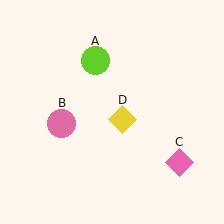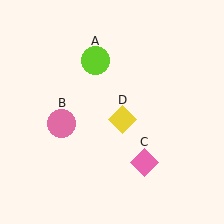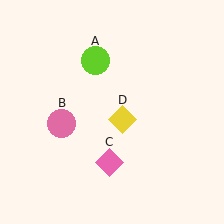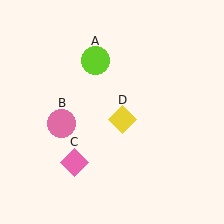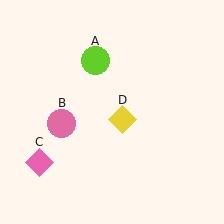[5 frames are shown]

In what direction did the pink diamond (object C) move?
The pink diamond (object C) moved left.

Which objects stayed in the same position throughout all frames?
Lime circle (object A) and pink circle (object B) and yellow diamond (object D) remained stationary.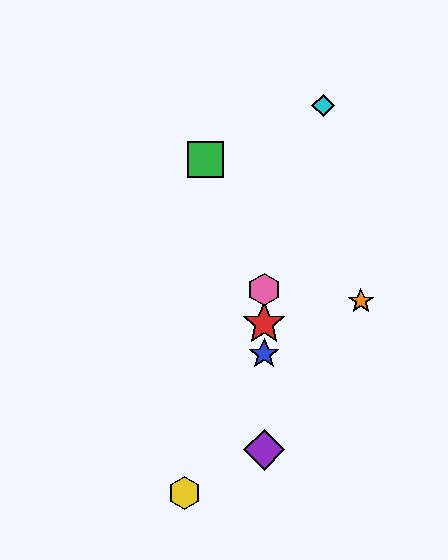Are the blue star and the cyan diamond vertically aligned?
No, the blue star is at x≈264 and the cyan diamond is at x≈323.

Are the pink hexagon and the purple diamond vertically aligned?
Yes, both are at x≈264.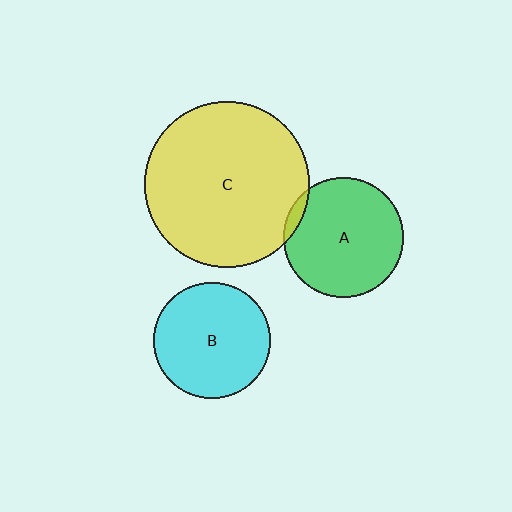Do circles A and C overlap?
Yes.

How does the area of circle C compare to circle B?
Approximately 2.0 times.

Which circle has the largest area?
Circle C (yellow).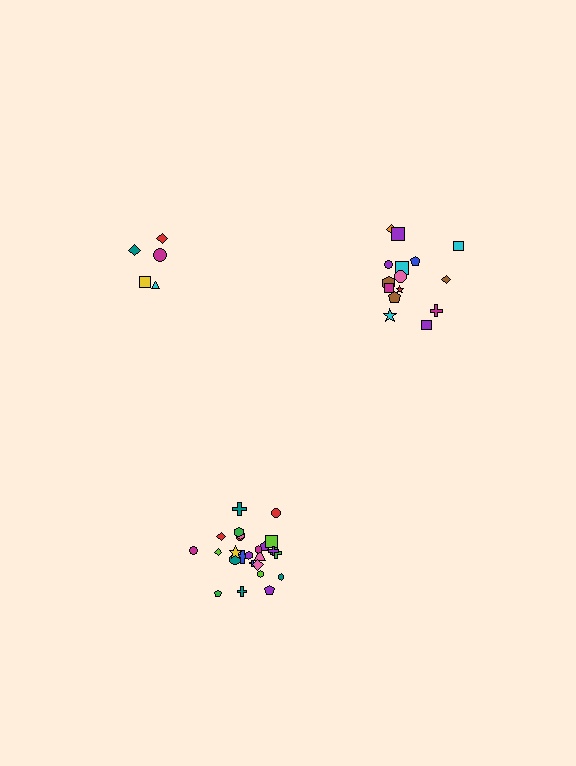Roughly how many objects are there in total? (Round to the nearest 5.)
Roughly 45 objects in total.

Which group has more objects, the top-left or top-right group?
The top-right group.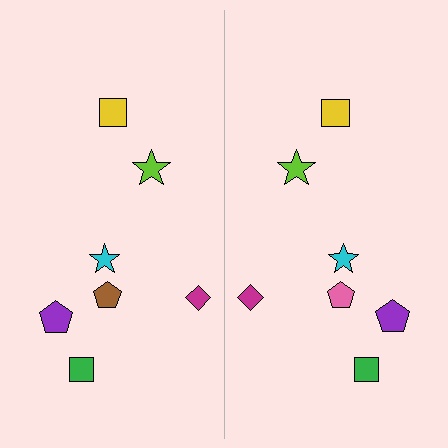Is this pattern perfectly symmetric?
No, the pattern is not perfectly symmetric. The pink pentagon on the right side breaks the symmetry — its mirror counterpart is brown.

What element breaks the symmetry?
The pink pentagon on the right side breaks the symmetry — its mirror counterpart is brown.